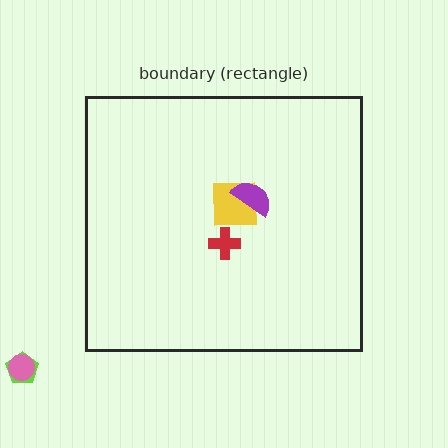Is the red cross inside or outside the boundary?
Inside.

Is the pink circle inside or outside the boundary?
Outside.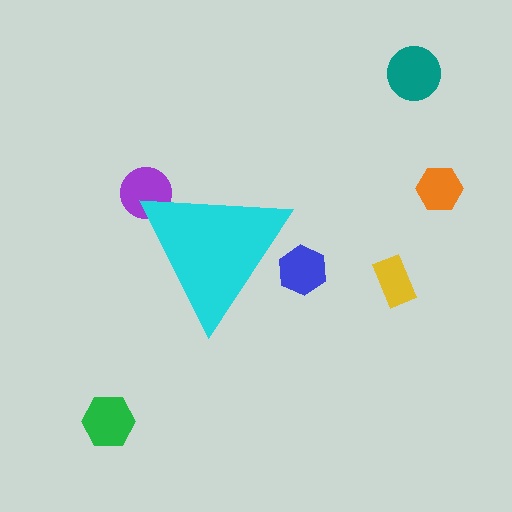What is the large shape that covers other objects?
A cyan triangle.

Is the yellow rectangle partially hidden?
No, the yellow rectangle is fully visible.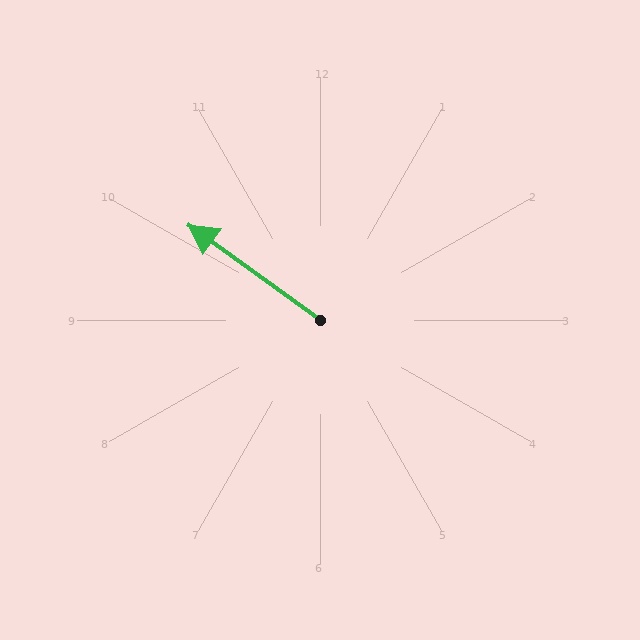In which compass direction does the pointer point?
Northwest.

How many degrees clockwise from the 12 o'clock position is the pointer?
Approximately 306 degrees.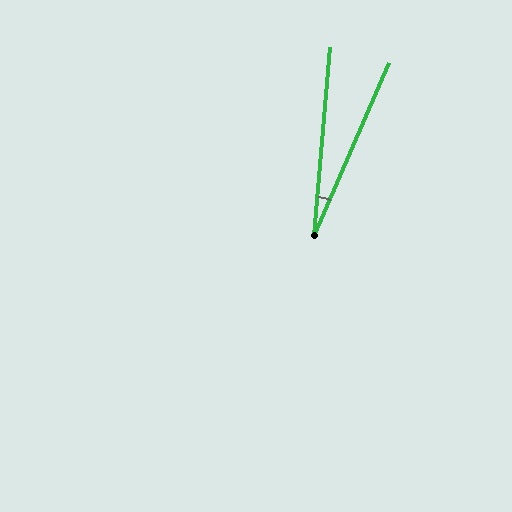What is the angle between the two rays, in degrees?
Approximately 19 degrees.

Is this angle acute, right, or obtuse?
It is acute.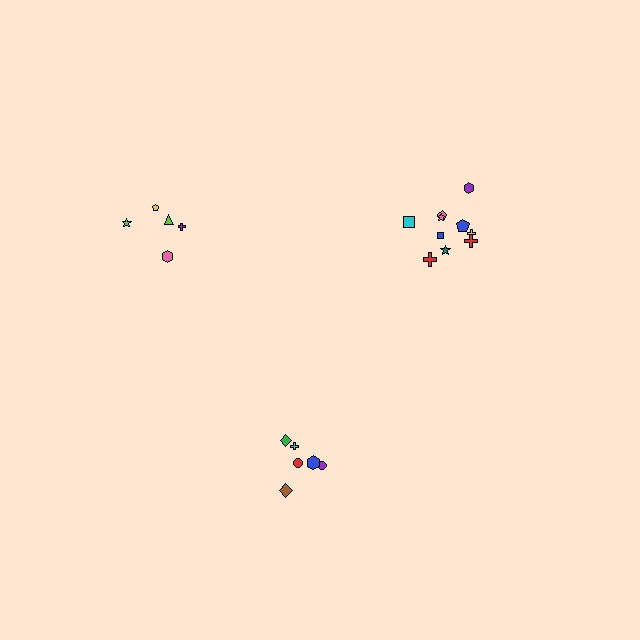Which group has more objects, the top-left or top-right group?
The top-right group.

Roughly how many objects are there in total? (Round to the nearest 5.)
Roughly 20 objects in total.